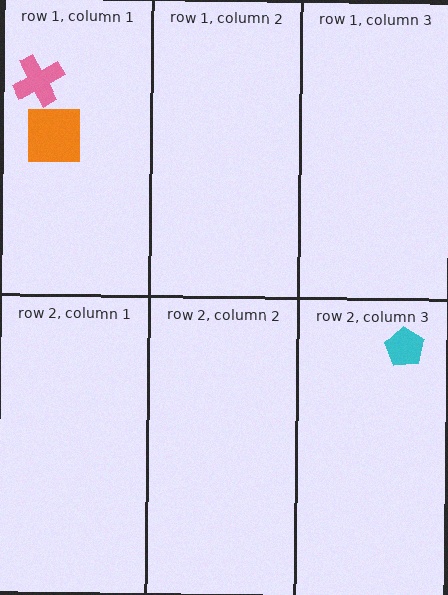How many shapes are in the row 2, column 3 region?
1.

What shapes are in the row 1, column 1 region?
The pink cross, the orange square.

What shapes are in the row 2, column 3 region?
The cyan pentagon.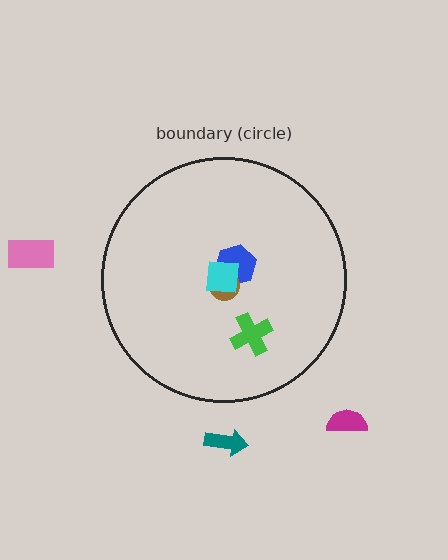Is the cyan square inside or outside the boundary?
Inside.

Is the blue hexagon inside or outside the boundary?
Inside.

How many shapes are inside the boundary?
4 inside, 3 outside.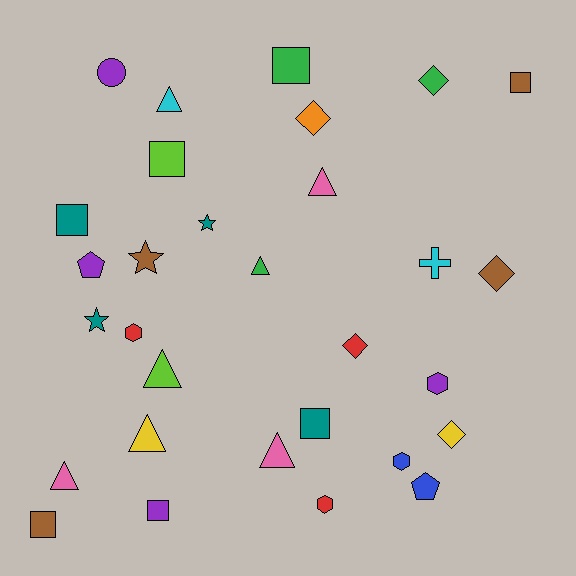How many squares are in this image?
There are 7 squares.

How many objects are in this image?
There are 30 objects.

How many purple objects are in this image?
There are 4 purple objects.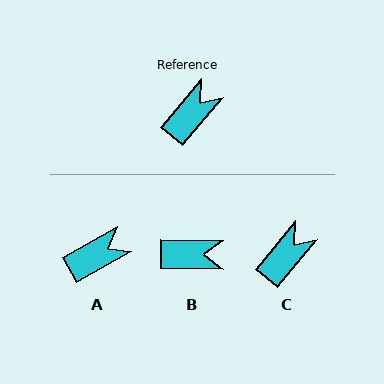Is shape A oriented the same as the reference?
No, it is off by about 21 degrees.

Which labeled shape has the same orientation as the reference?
C.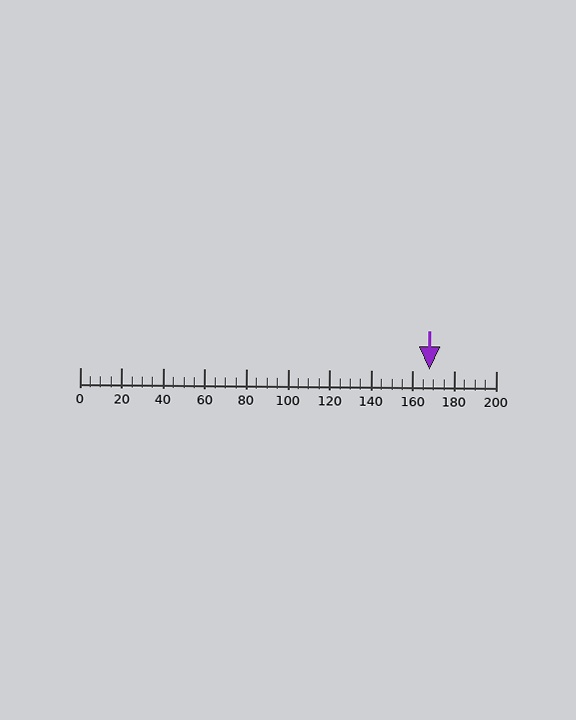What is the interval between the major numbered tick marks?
The major tick marks are spaced 20 units apart.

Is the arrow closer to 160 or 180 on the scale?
The arrow is closer to 160.